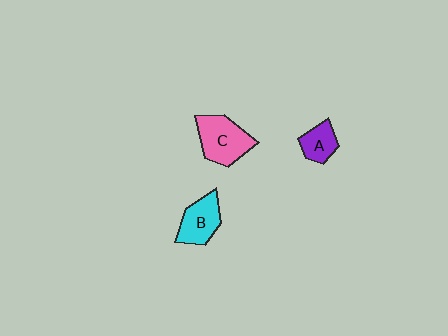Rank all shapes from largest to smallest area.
From largest to smallest: C (pink), B (cyan), A (purple).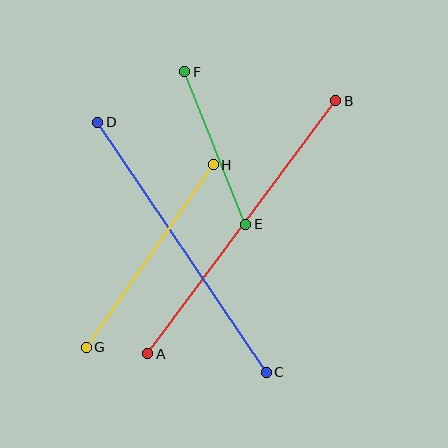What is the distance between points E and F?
The distance is approximately 164 pixels.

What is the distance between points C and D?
The distance is approximately 302 pixels.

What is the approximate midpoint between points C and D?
The midpoint is at approximately (182, 247) pixels.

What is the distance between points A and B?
The distance is approximately 315 pixels.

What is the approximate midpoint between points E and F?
The midpoint is at approximately (215, 148) pixels.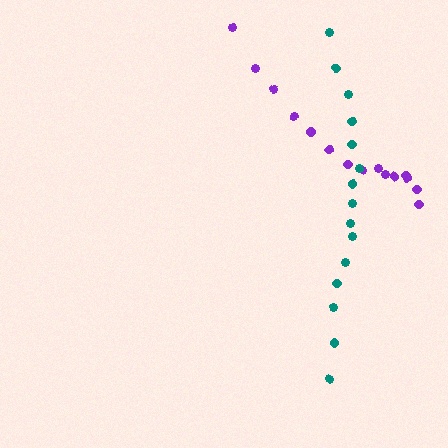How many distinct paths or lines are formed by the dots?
There are 2 distinct paths.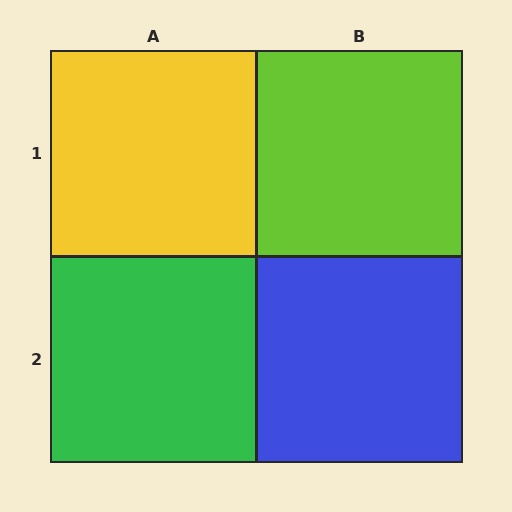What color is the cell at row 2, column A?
Green.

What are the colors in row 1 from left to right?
Yellow, lime.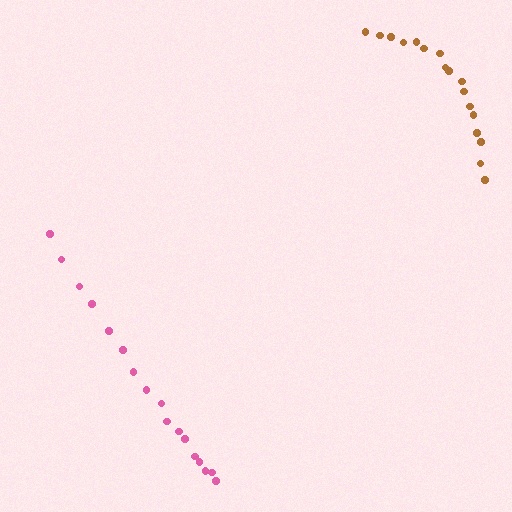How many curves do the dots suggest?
There are 2 distinct paths.